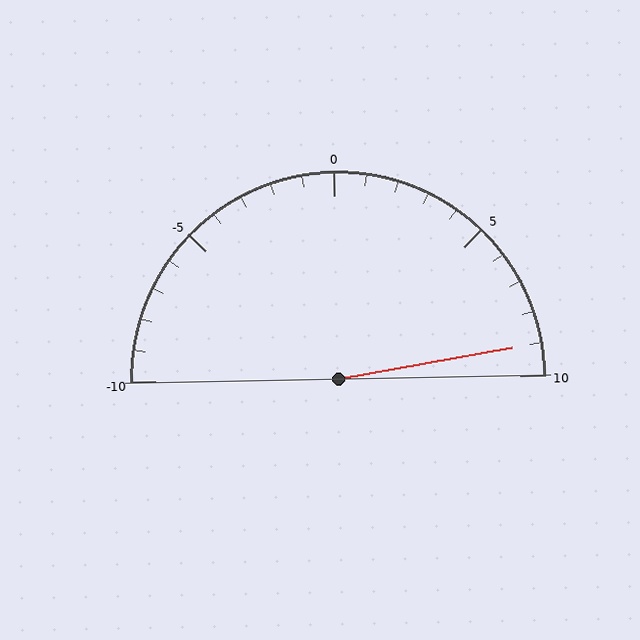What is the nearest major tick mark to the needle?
The nearest major tick mark is 10.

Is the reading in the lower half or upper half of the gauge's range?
The reading is in the upper half of the range (-10 to 10).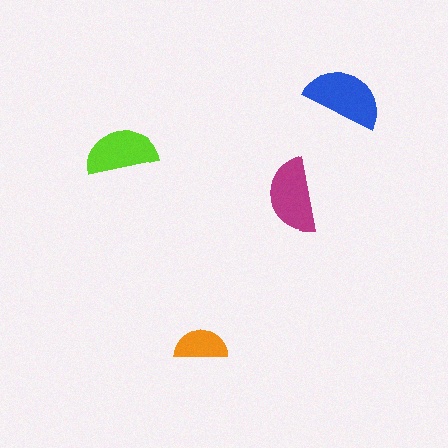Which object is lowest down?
The orange semicircle is bottommost.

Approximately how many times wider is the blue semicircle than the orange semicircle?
About 1.5 times wider.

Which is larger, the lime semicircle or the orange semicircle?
The lime one.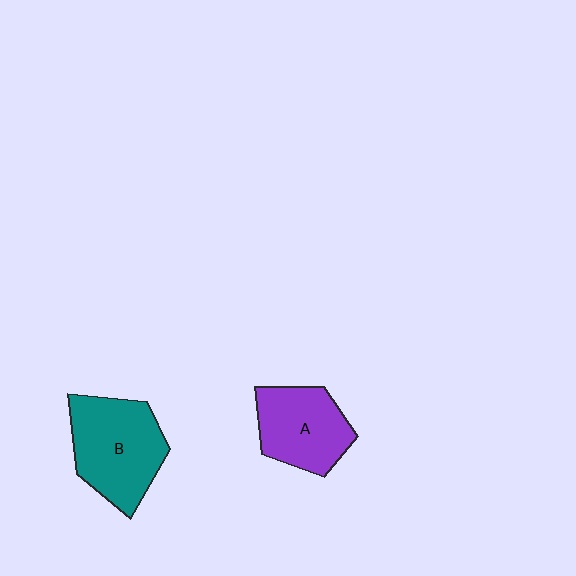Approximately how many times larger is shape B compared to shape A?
Approximately 1.2 times.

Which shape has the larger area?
Shape B (teal).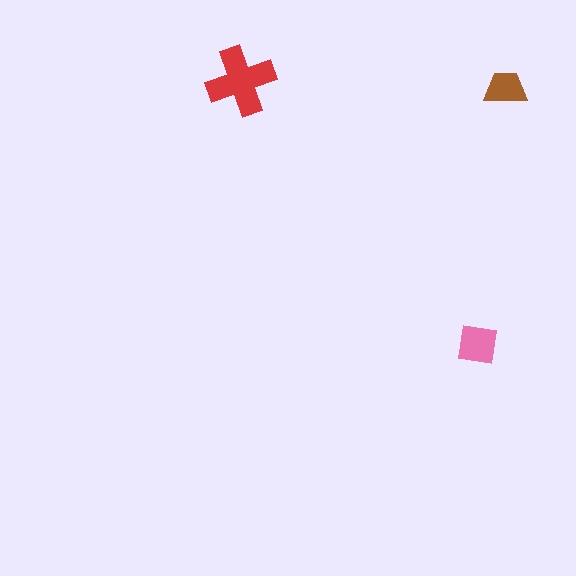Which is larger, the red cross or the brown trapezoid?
The red cross.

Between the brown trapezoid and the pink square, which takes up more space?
The pink square.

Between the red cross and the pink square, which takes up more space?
The red cross.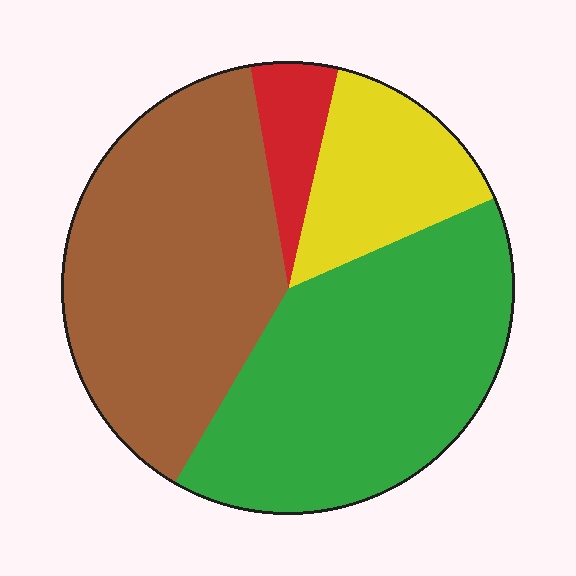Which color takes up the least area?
Red, at roughly 5%.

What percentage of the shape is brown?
Brown takes up about two fifths (2/5) of the shape.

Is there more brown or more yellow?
Brown.